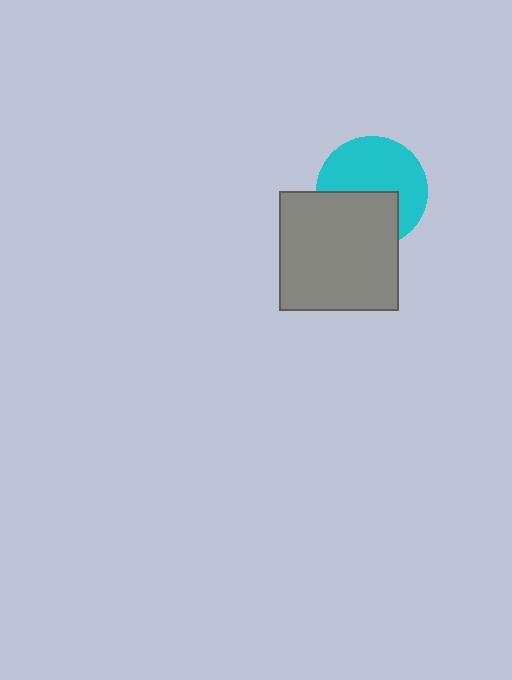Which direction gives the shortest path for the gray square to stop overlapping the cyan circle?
Moving down gives the shortest separation.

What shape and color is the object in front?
The object in front is a gray square.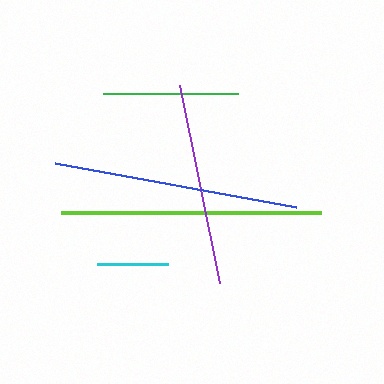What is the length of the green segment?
The green segment is approximately 135 pixels long.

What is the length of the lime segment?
The lime segment is approximately 260 pixels long.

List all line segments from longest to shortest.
From longest to shortest: lime, blue, purple, green, cyan.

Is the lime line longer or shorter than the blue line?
The lime line is longer than the blue line.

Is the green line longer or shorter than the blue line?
The blue line is longer than the green line.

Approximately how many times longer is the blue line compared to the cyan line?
The blue line is approximately 3.5 times the length of the cyan line.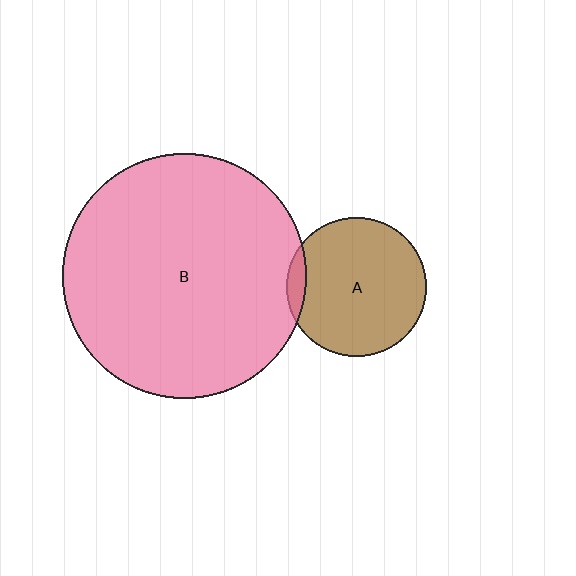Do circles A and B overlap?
Yes.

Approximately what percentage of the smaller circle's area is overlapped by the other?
Approximately 5%.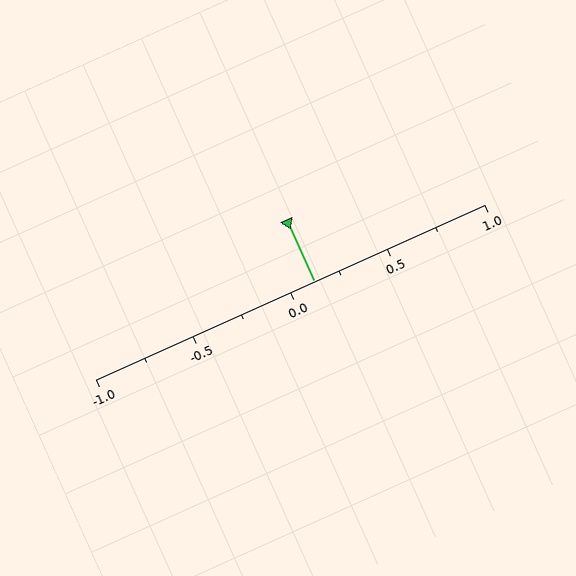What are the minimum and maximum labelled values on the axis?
The axis runs from -1.0 to 1.0.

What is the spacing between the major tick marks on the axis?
The major ticks are spaced 0.5 apart.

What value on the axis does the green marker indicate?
The marker indicates approximately 0.12.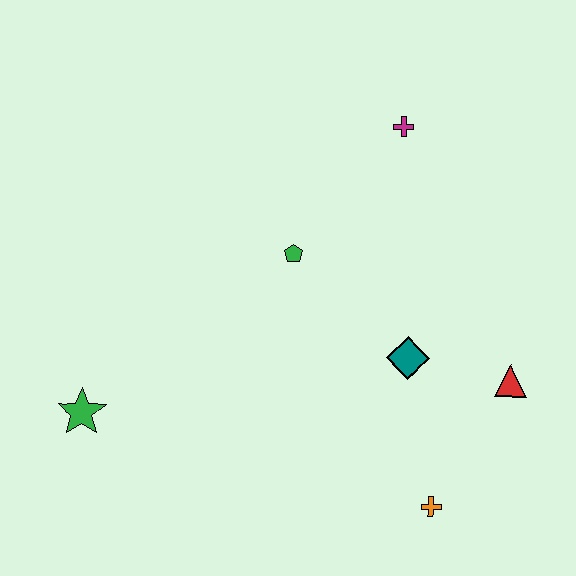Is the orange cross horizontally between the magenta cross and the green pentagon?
No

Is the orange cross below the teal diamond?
Yes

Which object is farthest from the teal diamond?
The green star is farthest from the teal diamond.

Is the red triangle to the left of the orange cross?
No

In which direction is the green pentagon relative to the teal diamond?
The green pentagon is to the left of the teal diamond.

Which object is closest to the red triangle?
The teal diamond is closest to the red triangle.